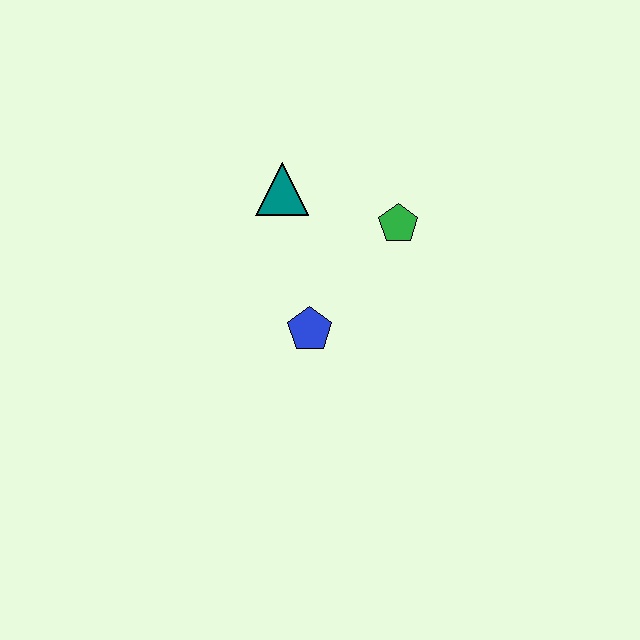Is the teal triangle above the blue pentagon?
Yes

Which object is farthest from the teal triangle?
The blue pentagon is farthest from the teal triangle.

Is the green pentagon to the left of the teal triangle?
No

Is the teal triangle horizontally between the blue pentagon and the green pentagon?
No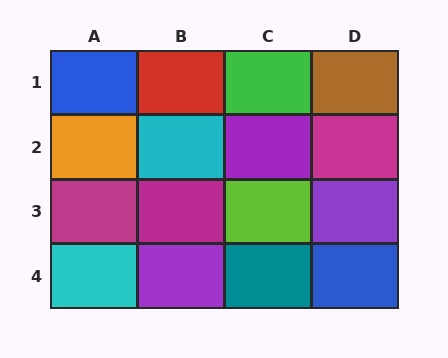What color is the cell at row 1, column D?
Brown.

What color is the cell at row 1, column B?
Red.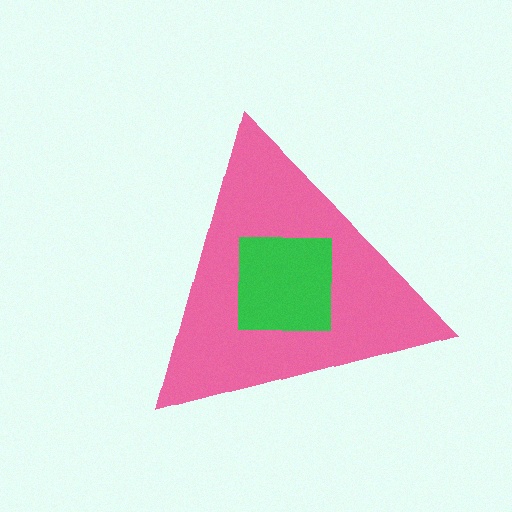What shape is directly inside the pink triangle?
The green square.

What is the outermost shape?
The pink triangle.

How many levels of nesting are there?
2.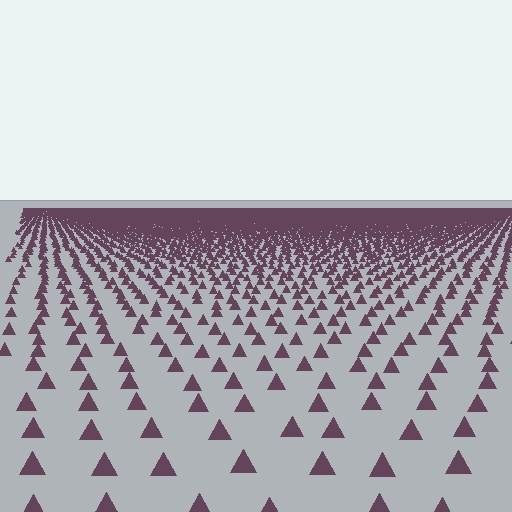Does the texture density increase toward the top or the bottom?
Density increases toward the top.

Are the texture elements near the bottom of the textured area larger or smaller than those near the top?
Larger. Near the bottom, elements are closer to the viewer and appear at a bigger on-screen size.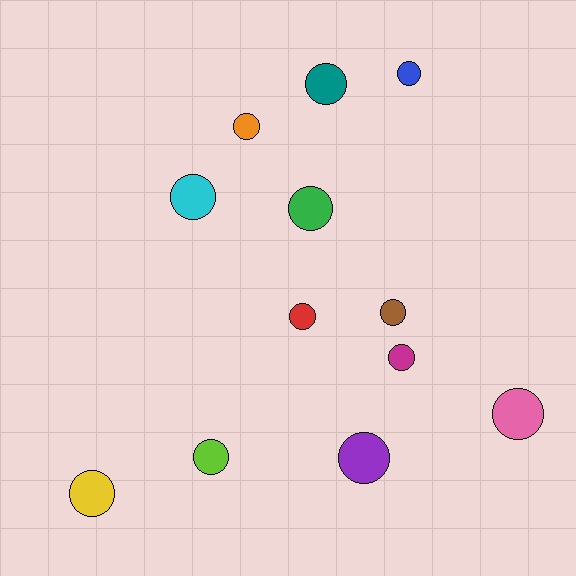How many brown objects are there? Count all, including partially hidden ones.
There is 1 brown object.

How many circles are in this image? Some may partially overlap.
There are 12 circles.